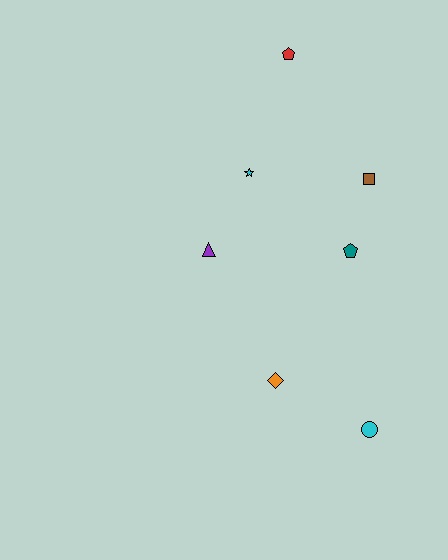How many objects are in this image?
There are 7 objects.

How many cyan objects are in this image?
There are 2 cyan objects.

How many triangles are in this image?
There is 1 triangle.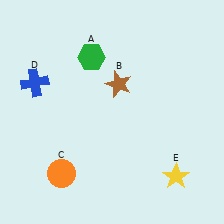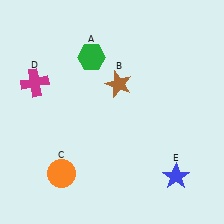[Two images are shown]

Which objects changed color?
D changed from blue to magenta. E changed from yellow to blue.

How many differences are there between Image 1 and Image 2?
There are 2 differences between the two images.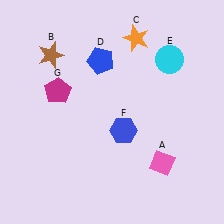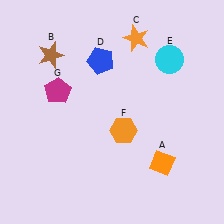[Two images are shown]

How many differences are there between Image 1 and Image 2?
There are 2 differences between the two images.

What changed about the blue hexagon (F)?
In Image 1, F is blue. In Image 2, it changed to orange.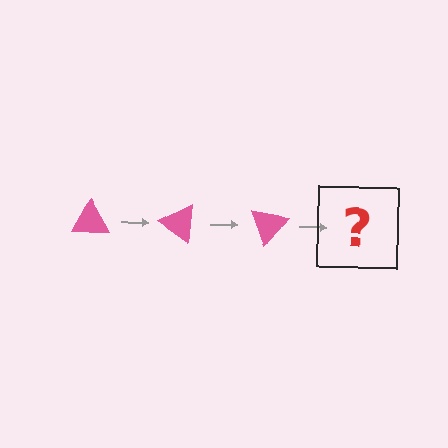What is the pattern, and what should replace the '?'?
The pattern is that the triangle rotates 35 degrees each step. The '?' should be a pink triangle rotated 105 degrees.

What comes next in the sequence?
The next element should be a pink triangle rotated 105 degrees.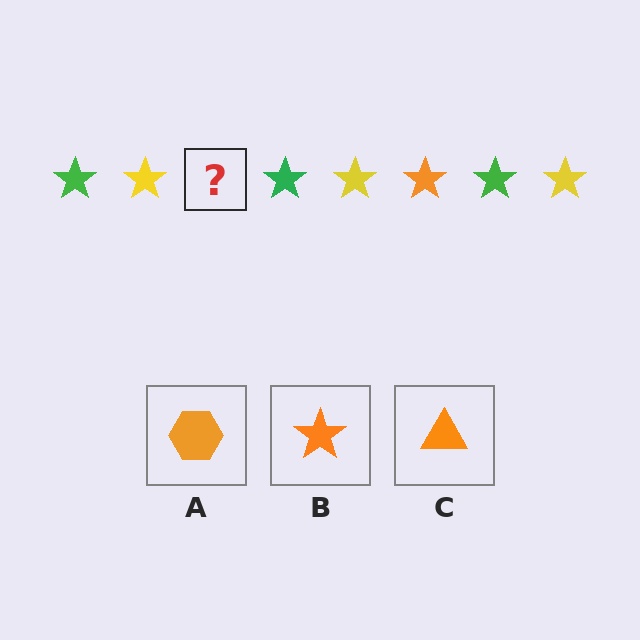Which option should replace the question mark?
Option B.